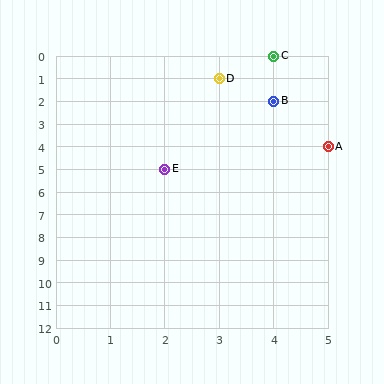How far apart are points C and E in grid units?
Points C and E are 2 columns and 5 rows apart (about 5.4 grid units diagonally).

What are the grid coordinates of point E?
Point E is at grid coordinates (2, 5).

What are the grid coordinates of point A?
Point A is at grid coordinates (5, 4).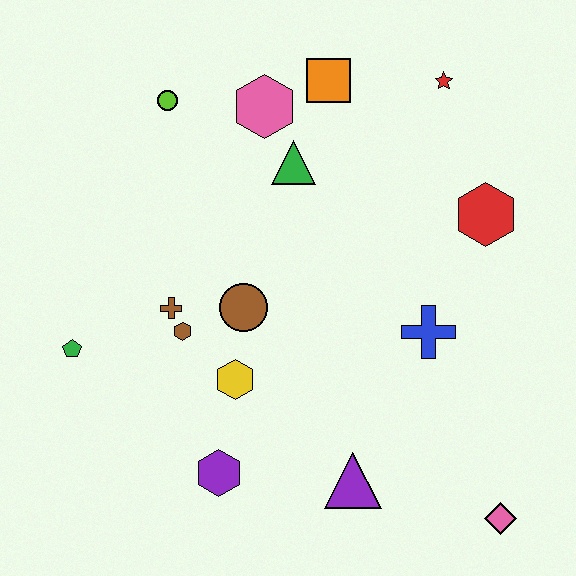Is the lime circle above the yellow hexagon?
Yes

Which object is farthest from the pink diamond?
The lime circle is farthest from the pink diamond.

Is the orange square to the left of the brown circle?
No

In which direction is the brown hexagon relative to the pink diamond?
The brown hexagon is to the left of the pink diamond.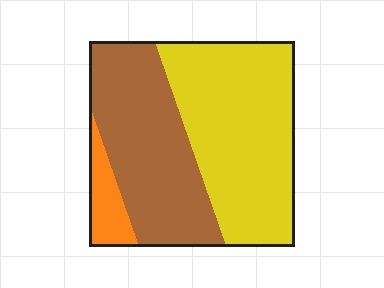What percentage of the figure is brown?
Brown takes up about two fifths (2/5) of the figure.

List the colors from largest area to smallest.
From largest to smallest: yellow, brown, orange.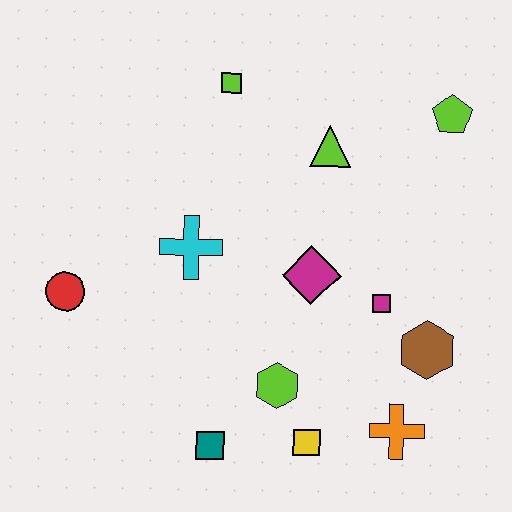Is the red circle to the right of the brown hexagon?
No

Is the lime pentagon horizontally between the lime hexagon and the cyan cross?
No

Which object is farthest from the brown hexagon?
The red circle is farthest from the brown hexagon.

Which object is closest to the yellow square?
The lime hexagon is closest to the yellow square.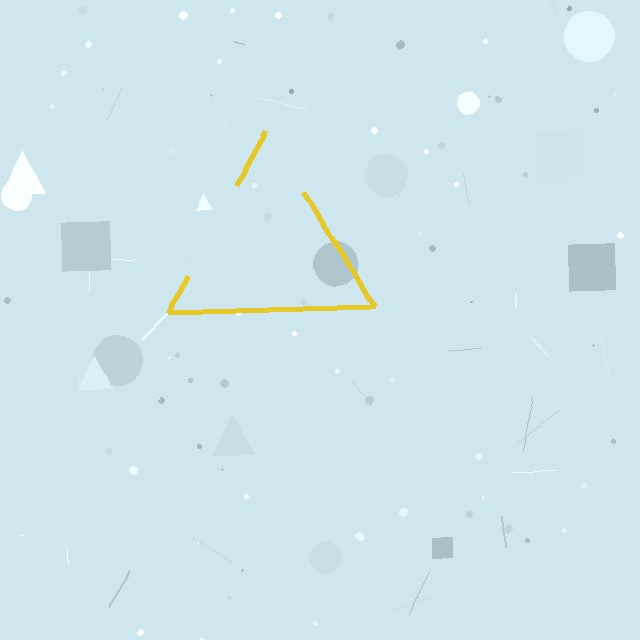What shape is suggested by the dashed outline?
The dashed outline suggests a triangle.